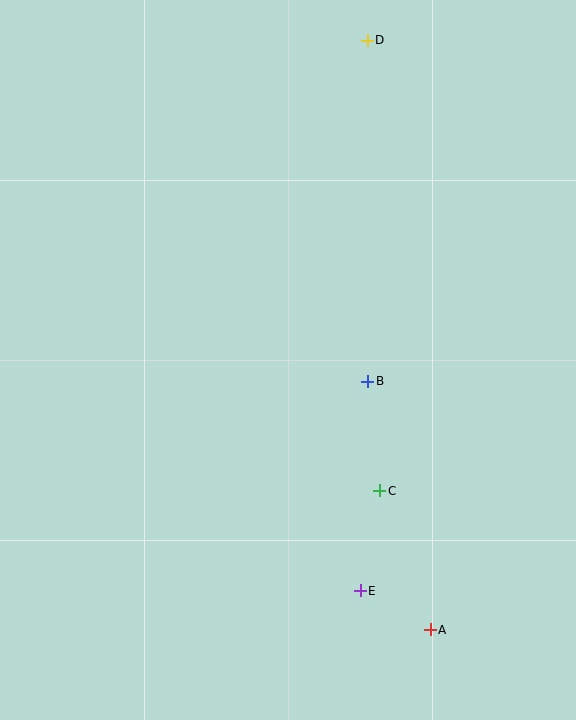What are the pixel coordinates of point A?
Point A is at (430, 630).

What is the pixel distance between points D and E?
The distance between D and E is 551 pixels.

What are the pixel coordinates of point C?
Point C is at (380, 491).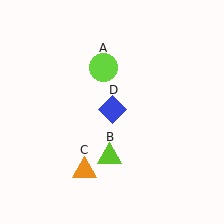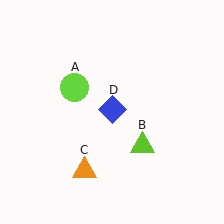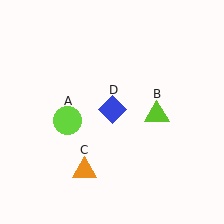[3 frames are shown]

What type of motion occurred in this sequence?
The lime circle (object A), lime triangle (object B) rotated counterclockwise around the center of the scene.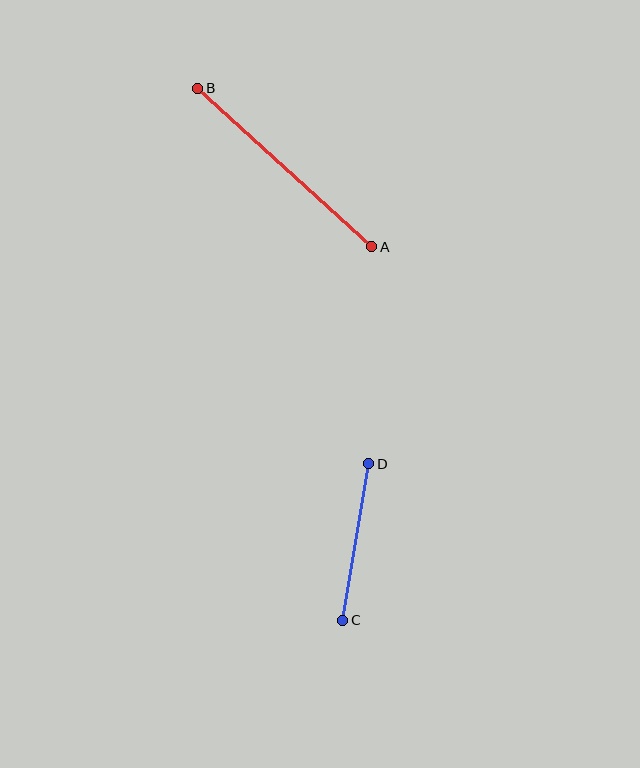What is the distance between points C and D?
The distance is approximately 159 pixels.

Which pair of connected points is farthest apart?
Points A and B are farthest apart.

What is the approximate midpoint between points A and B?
The midpoint is at approximately (285, 168) pixels.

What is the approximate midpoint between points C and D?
The midpoint is at approximately (356, 542) pixels.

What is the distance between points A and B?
The distance is approximately 236 pixels.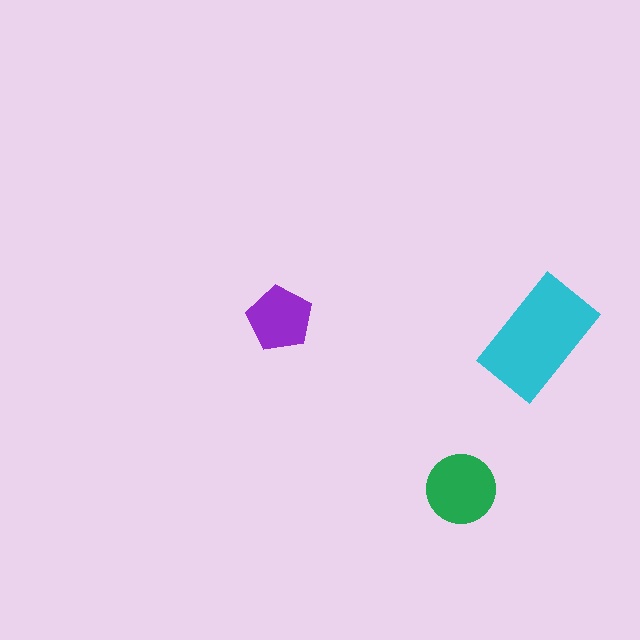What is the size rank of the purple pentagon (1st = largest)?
3rd.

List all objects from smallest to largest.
The purple pentagon, the green circle, the cyan rectangle.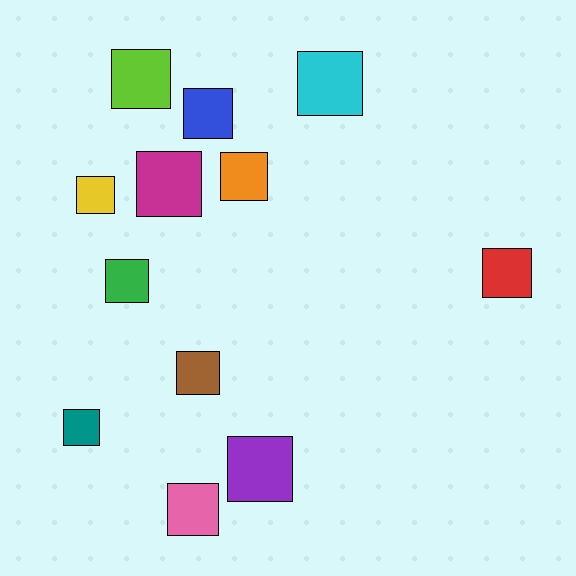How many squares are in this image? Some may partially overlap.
There are 12 squares.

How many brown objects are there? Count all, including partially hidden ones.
There is 1 brown object.